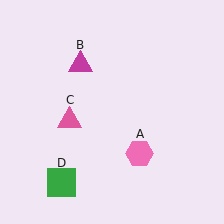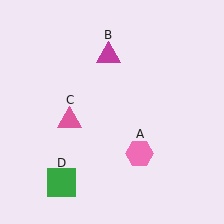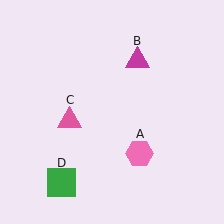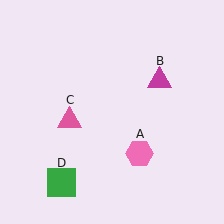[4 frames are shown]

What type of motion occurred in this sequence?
The magenta triangle (object B) rotated clockwise around the center of the scene.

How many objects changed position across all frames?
1 object changed position: magenta triangle (object B).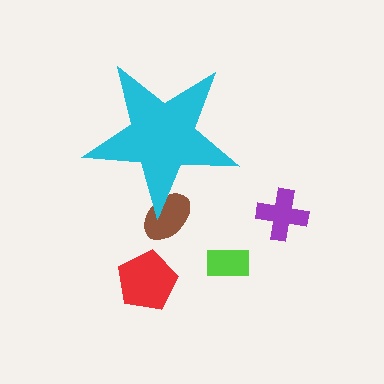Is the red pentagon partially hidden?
No, the red pentagon is fully visible.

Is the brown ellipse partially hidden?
Yes, the brown ellipse is partially hidden behind the cyan star.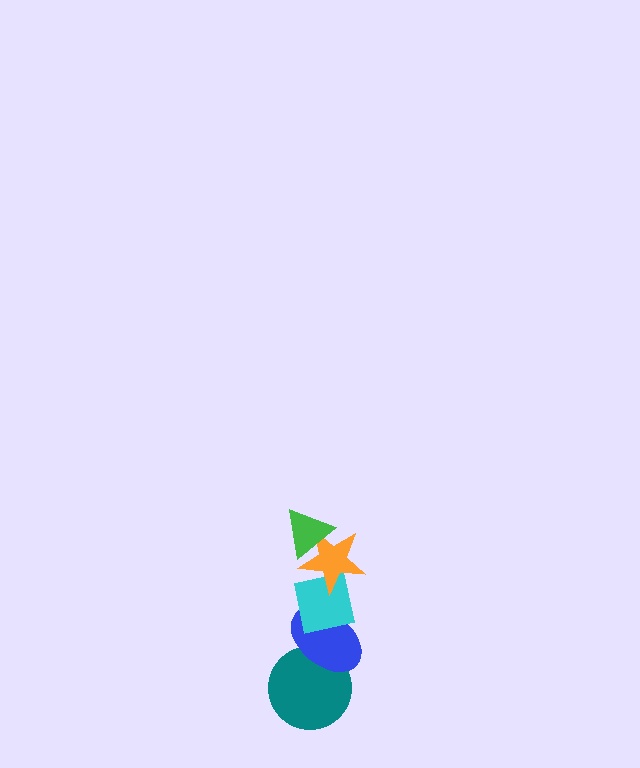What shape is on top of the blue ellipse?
The cyan square is on top of the blue ellipse.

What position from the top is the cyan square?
The cyan square is 3rd from the top.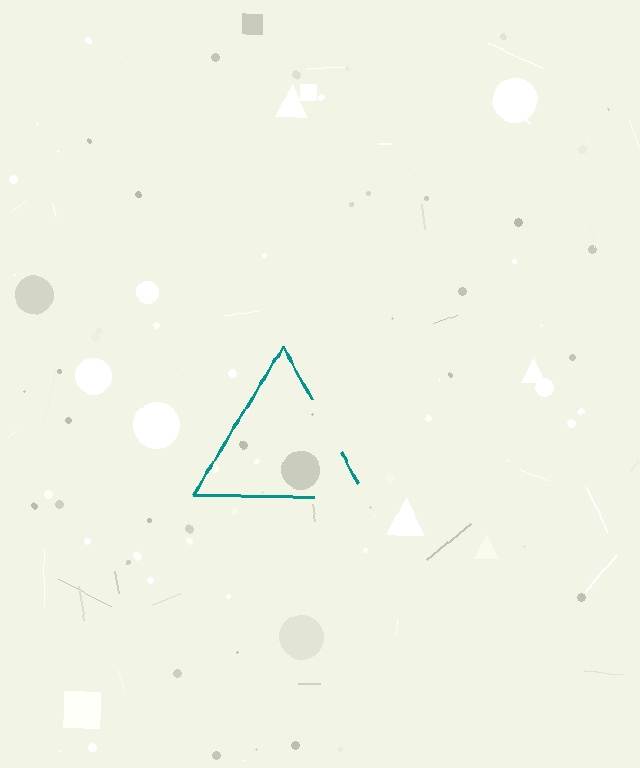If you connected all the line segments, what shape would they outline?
They would outline a triangle.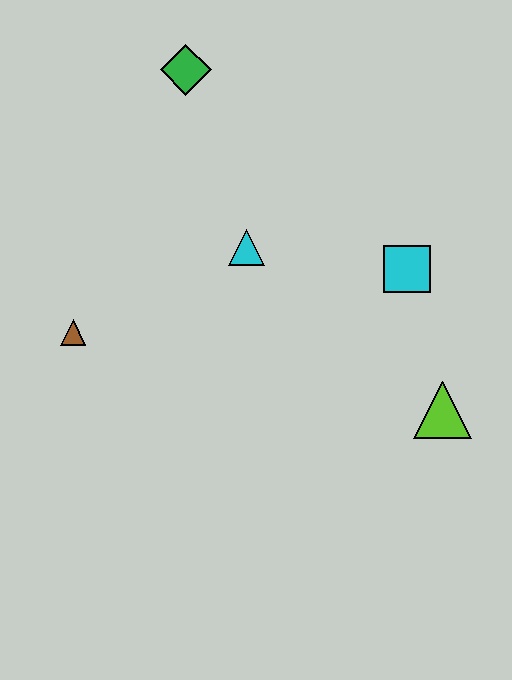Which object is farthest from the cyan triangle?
The lime triangle is farthest from the cyan triangle.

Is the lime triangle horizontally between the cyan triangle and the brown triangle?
No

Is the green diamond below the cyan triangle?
No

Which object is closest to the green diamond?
The cyan triangle is closest to the green diamond.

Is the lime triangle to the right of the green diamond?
Yes